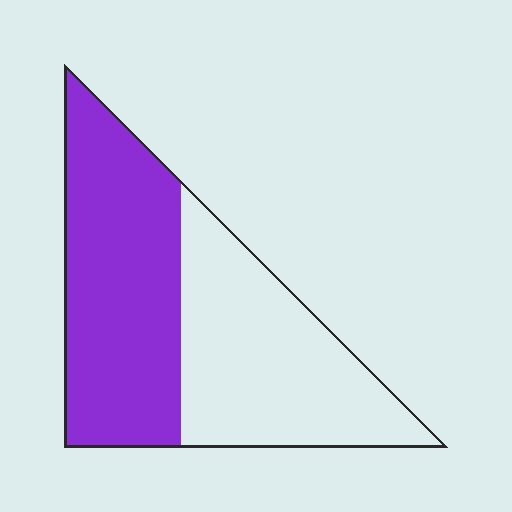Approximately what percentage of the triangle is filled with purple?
Approximately 50%.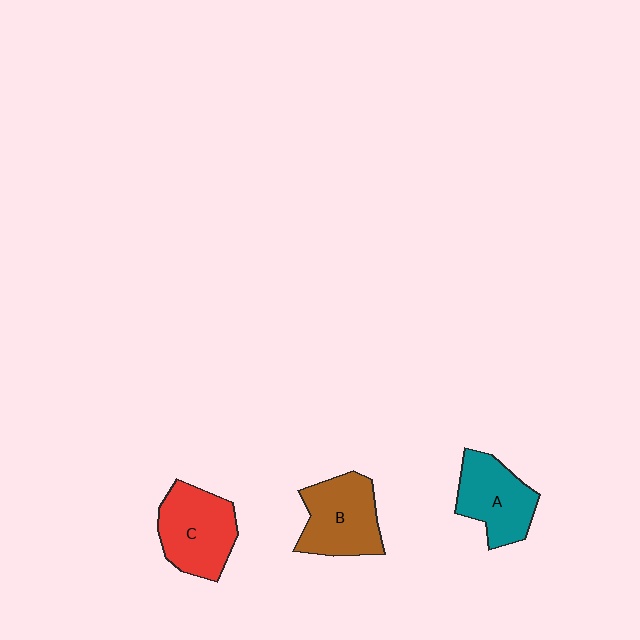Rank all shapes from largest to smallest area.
From largest to smallest: C (red), B (brown), A (teal).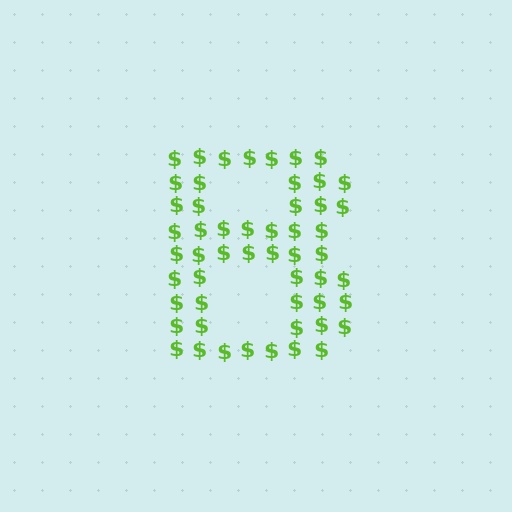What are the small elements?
The small elements are dollar signs.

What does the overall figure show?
The overall figure shows the letter B.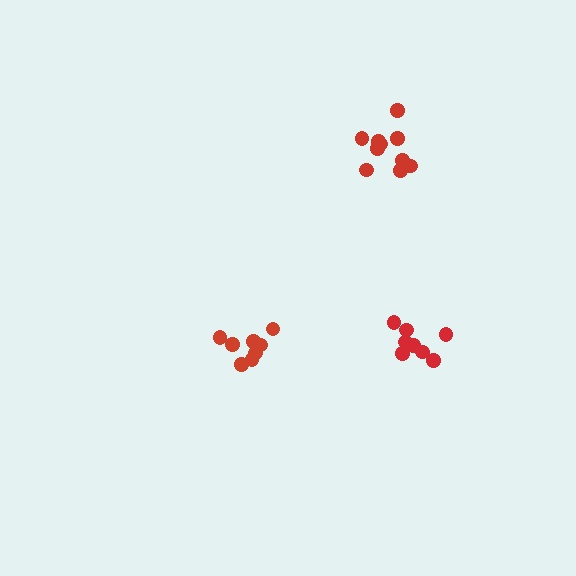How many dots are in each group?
Group 1: 10 dots, Group 2: 8 dots, Group 3: 8 dots (26 total).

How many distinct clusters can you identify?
There are 3 distinct clusters.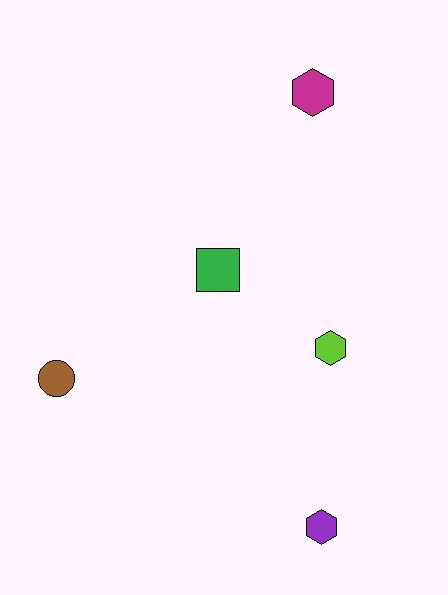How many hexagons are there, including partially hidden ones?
There are 3 hexagons.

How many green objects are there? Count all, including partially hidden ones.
There is 1 green object.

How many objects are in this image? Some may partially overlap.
There are 5 objects.